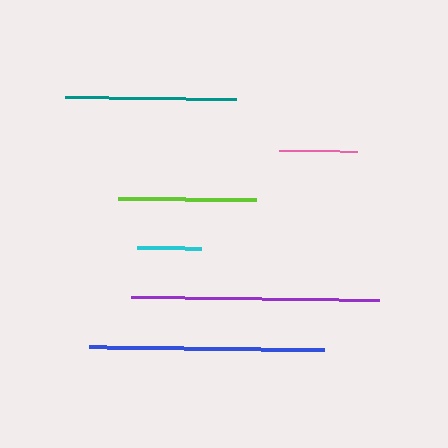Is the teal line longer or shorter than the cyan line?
The teal line is longer than the cyan line.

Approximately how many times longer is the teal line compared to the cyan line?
The teal line is approximately 2.7 times the length of the cyan line.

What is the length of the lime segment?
The lime segment is approximately 138 pixels long.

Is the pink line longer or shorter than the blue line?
The blue line is longer than the pink line.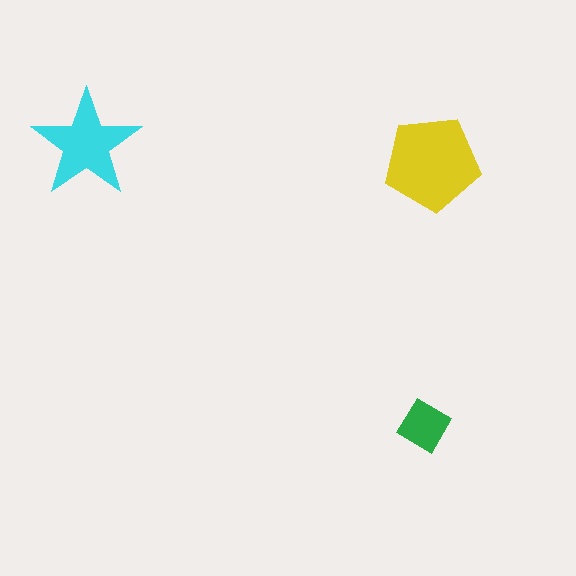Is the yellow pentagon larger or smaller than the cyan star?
Larger.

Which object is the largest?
The yellow pentagon.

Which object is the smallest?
The green diamond.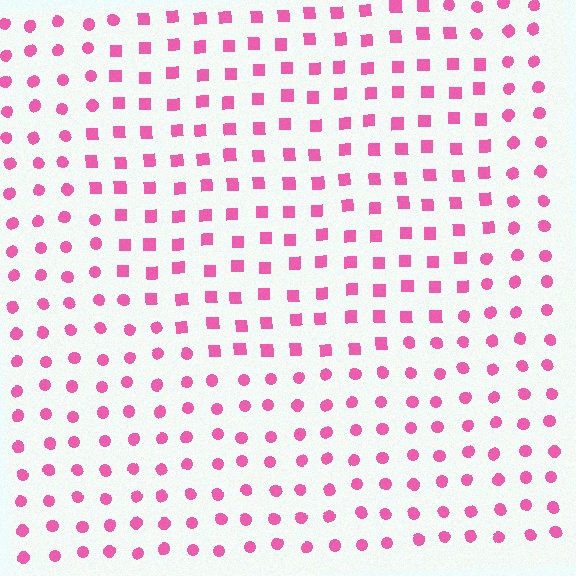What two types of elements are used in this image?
The image uses squares inside the circle region and circles outside it.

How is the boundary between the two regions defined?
The boundary is defined by a change in element shape: squares inside vs. circles outside. All elements share the same color and spacing.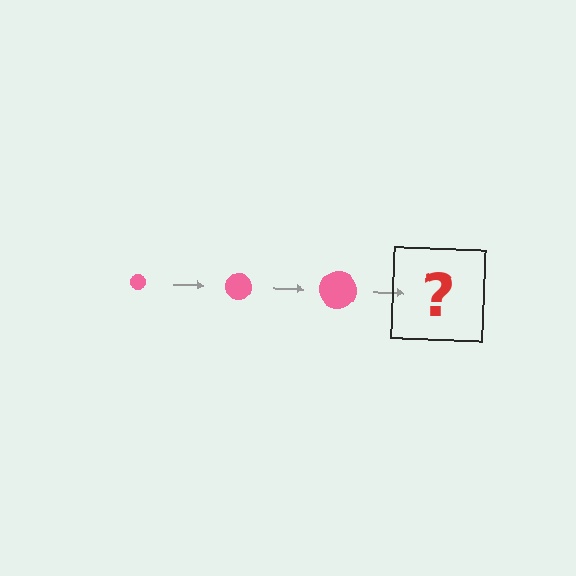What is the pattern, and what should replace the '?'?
The pattern is that the circle gets progressively larger each step. The '?' should be a pink circle, larger than the previous one.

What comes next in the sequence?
The next element should be a pink circle, larger than the previous one.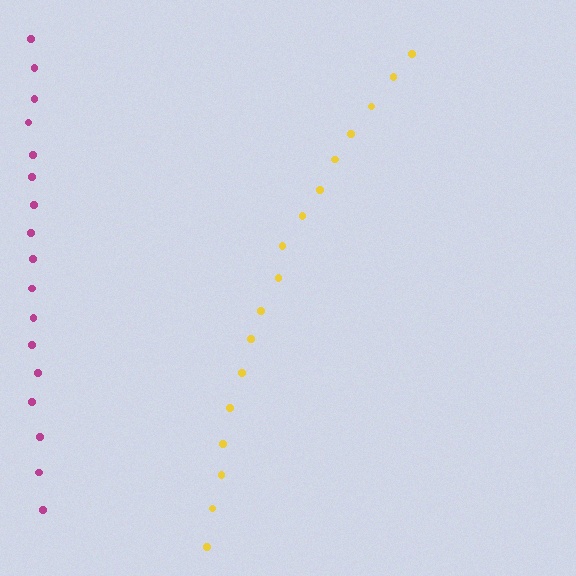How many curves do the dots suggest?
There are 2 distinct paths.